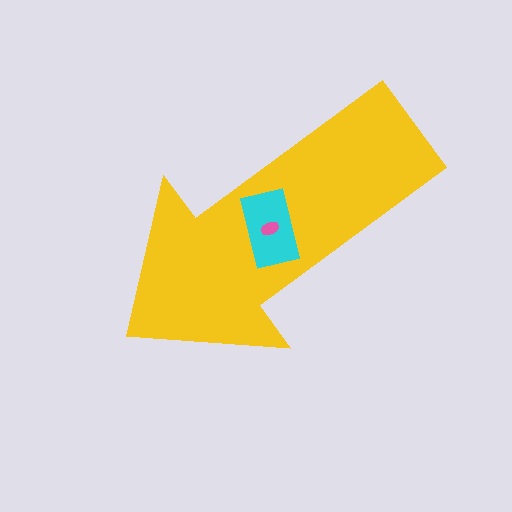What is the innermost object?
The pink ellipse.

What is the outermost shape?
The yellow arrow.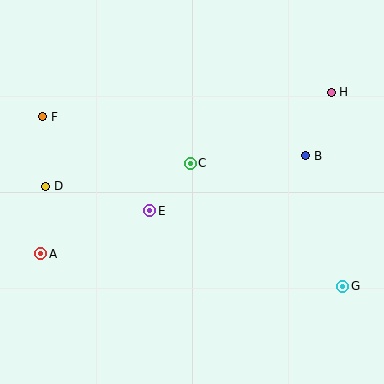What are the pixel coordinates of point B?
Point B is at (306, 156).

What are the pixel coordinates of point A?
Point A is at (41, 254).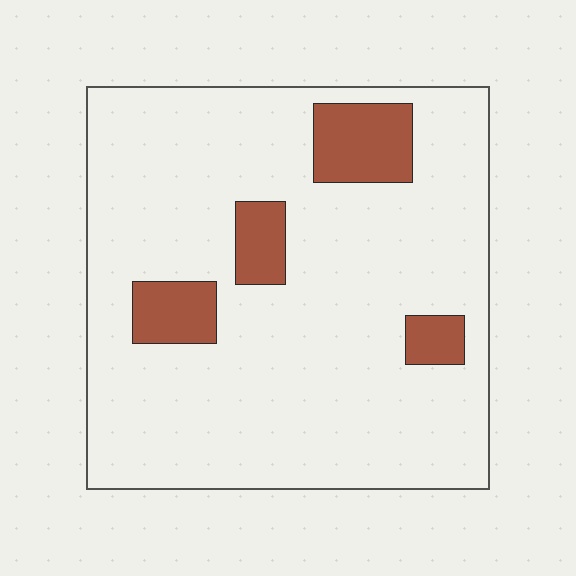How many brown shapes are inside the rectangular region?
4.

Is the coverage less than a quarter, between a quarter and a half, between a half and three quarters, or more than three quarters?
Less than a quarter.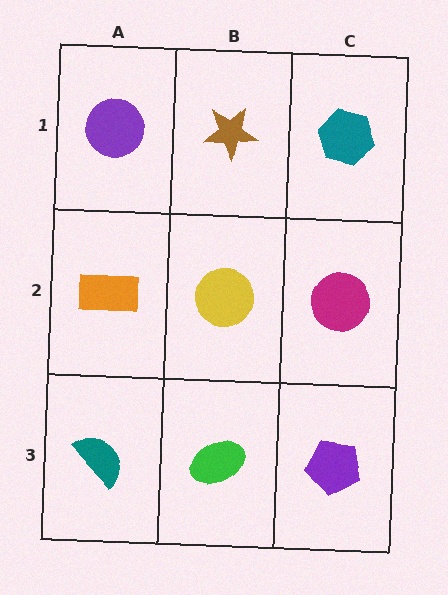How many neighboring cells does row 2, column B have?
4.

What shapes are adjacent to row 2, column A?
A purple circle (row 1, column A), a teal semicircle (row 3, column A), a yellow circle (row 2, column B).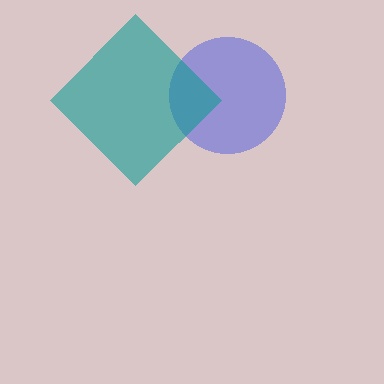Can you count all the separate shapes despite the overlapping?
Yes, there are 2 separate shapes.